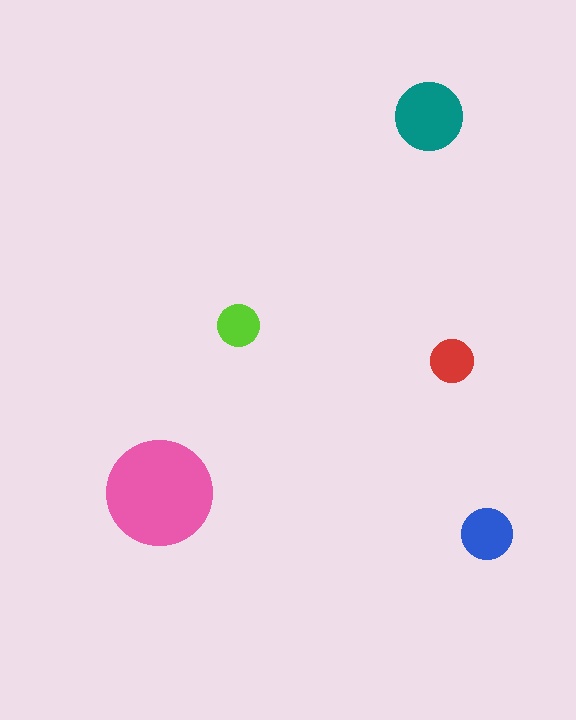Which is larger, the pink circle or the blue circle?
The pink one.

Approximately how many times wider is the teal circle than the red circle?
About 1.5 times wider.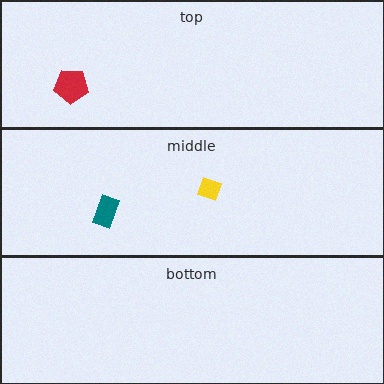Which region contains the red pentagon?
The top region.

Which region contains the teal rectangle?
The middle region.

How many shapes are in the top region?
1.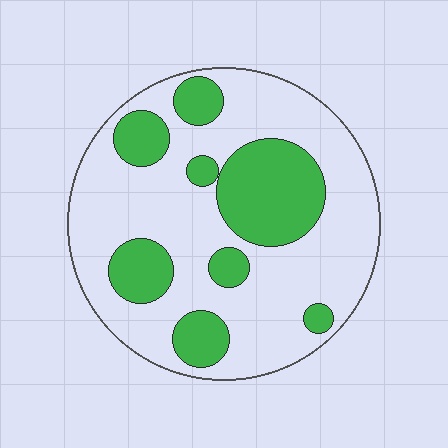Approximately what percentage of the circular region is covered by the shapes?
Approximately 30%.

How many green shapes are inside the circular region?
8.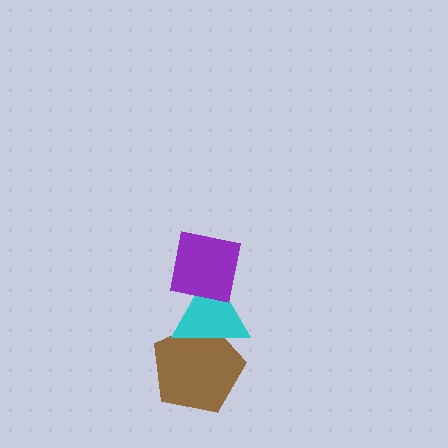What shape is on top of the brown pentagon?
The cyan triangle is on top of the brown pentagon.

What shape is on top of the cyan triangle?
The purple square is on top of the cyan triangle.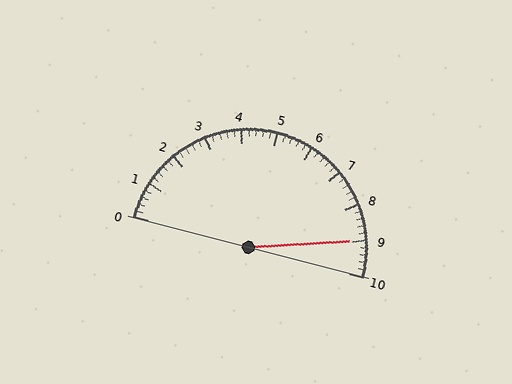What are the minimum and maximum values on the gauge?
The gauge ranges from 0 to 10.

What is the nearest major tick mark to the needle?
The nearest major tick mark is 9.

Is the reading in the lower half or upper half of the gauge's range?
The reading is in the upper half of the range (0 to 10).